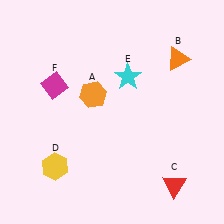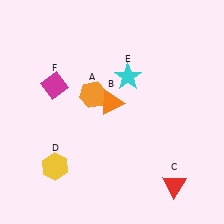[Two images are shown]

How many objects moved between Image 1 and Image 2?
1 object moved between the two images.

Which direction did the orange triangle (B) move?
The orange triangle (B) moved left.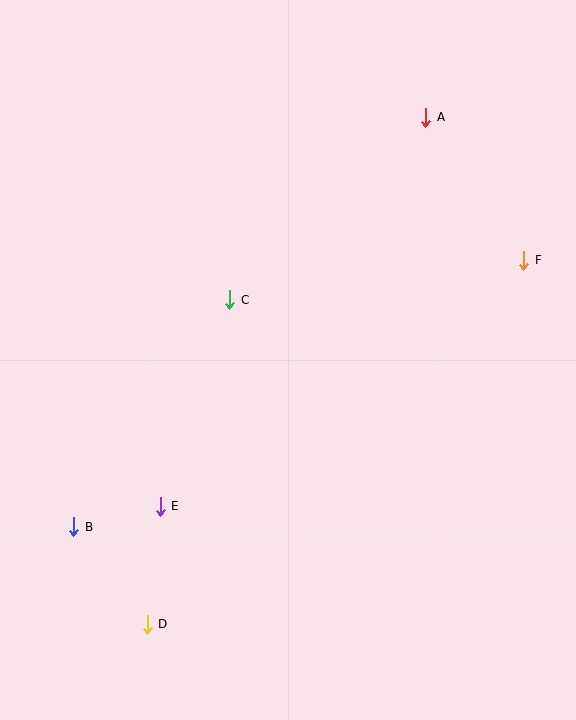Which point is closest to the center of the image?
Point C at (230, 300) is closest to the center.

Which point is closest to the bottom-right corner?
Point D is closest to the bottom-right corner.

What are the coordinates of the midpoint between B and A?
The midpoint between B and A is at (250, 322).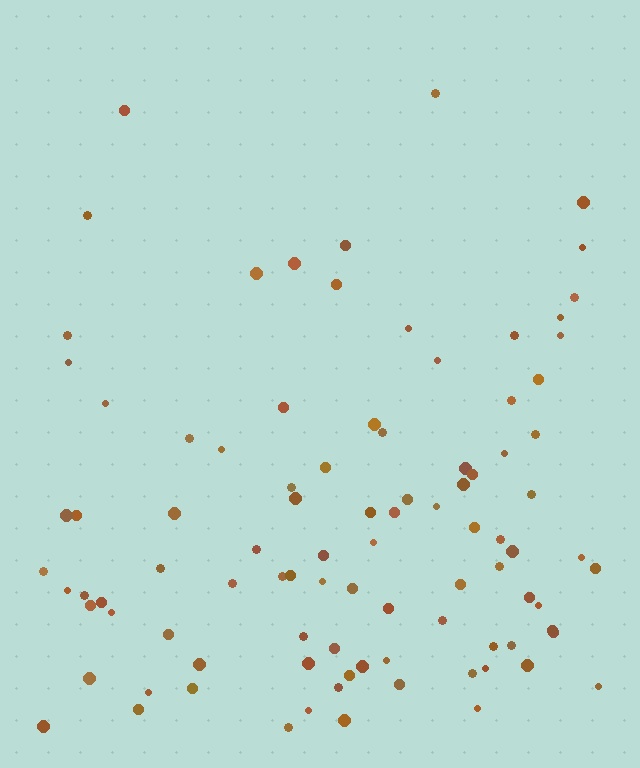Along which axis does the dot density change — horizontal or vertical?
Vertical.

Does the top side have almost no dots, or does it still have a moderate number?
Still a moderate number, just noticeably fewer than the bottom.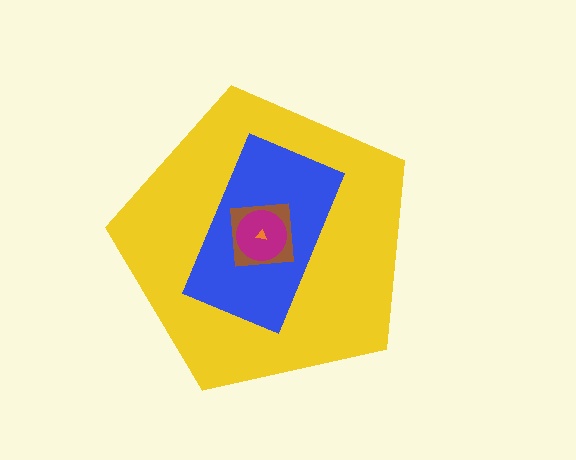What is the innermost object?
The orange triangle.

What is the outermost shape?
The yellow pentagon.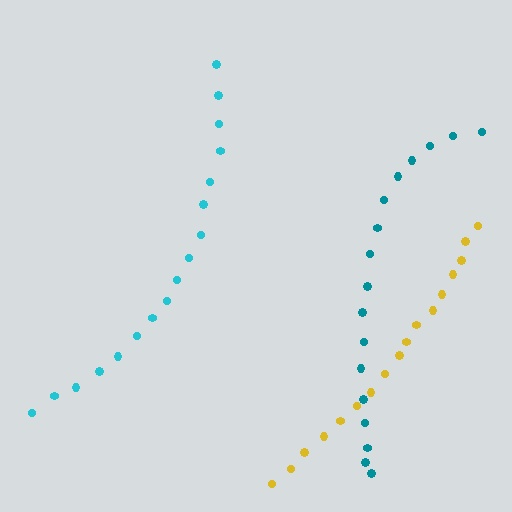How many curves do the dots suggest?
There are 3 distinct paths.